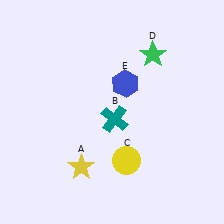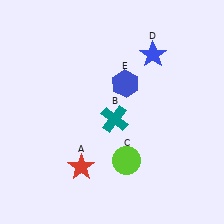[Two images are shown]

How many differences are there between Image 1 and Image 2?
There are 3 differences between the two images.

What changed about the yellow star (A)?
In Image 1, A is yellow. In Image 2, it changed to red.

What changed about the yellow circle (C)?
In Image 1, C is yellow. In Image 2, it changed to lime.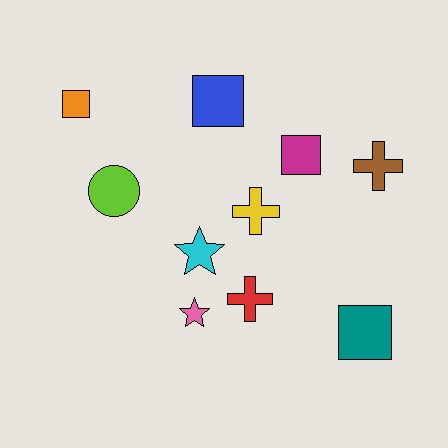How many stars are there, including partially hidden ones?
There are 2 stars.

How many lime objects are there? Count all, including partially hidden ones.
There is 1 lime object.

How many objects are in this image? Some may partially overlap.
There are 10 objects.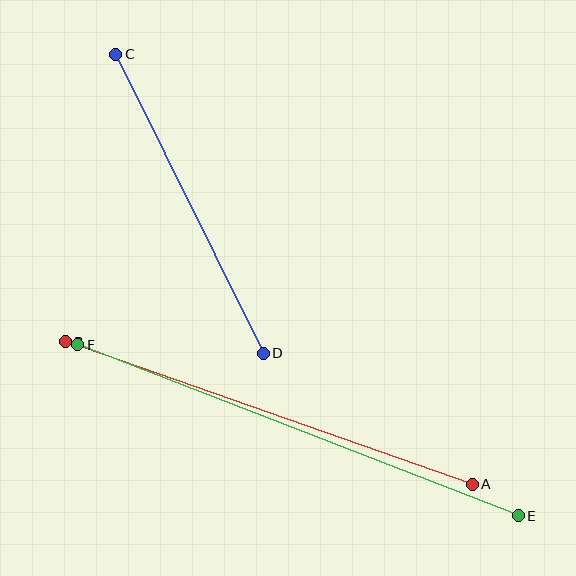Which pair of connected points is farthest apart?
Points E and F are farthest apart.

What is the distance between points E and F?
The distance is approximately 473 pixels.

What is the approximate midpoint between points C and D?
The midpoint is at approximately (189, 204) pixels.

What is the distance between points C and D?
The distance is approximately 333 pixels.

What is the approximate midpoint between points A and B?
The midpoint is at approximately (269, 413) pixels.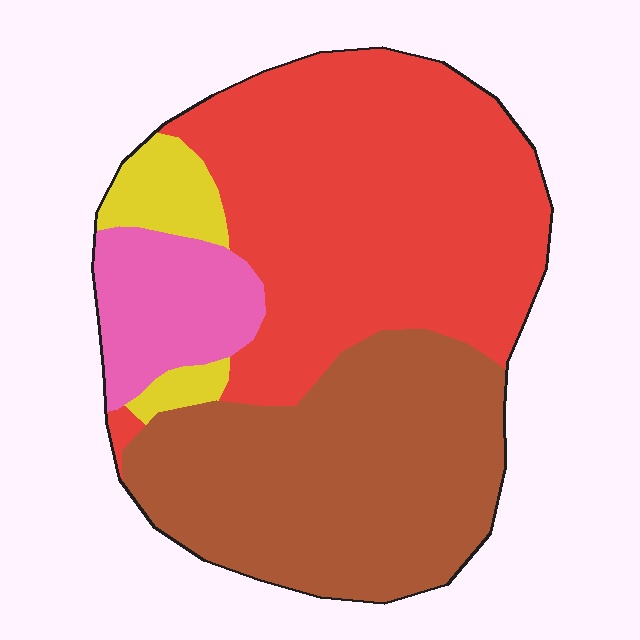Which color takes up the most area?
Red, at roughly 45%.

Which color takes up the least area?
Yellow, at roughly 5%.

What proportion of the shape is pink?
Pink takes up about one tenth (1/10) of the shape.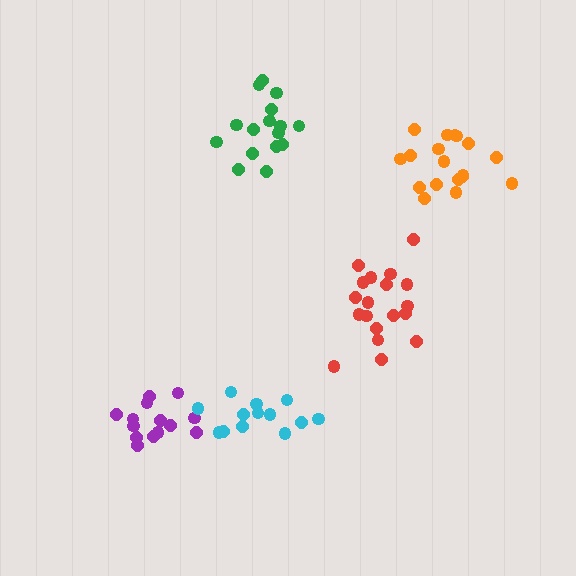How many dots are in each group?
Group 1: 18 dots, Group 2: 16 dots, Group 3: 14 dots, Group 4: 13 dots, Group 5: 19 dots (80 total).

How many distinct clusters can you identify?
There are 5 distinct clusters.